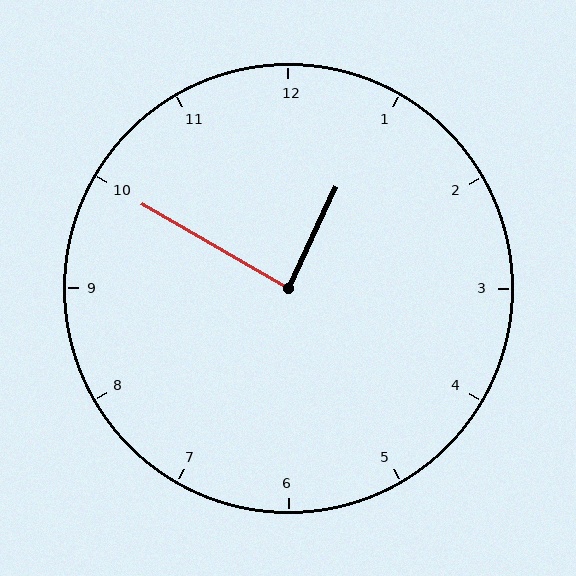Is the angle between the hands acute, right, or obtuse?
It is right.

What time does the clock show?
12:50.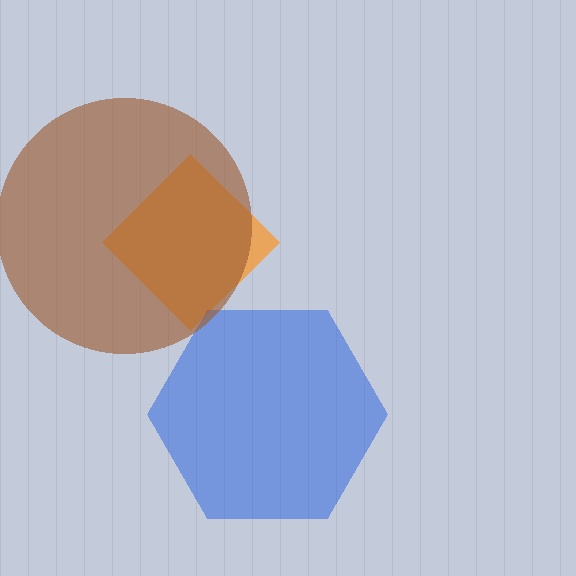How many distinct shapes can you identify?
There are 3 distinct shapes: an orange diamond, a blue hexagon, a brown circle.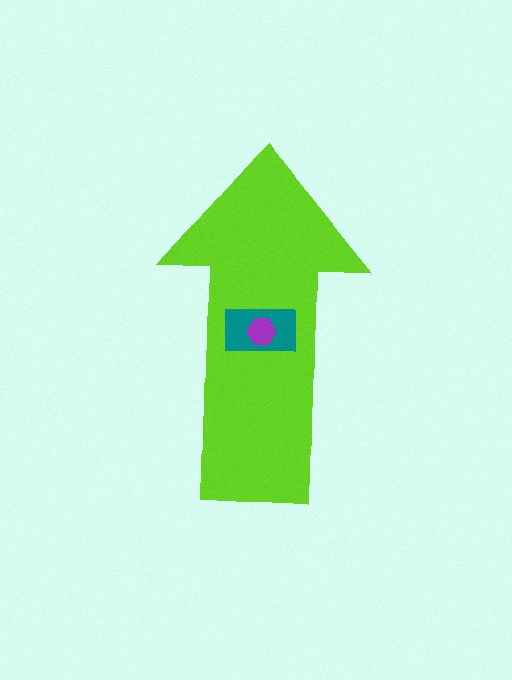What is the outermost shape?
The lime arrow.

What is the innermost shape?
The purple hexagon.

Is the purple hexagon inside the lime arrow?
Yes.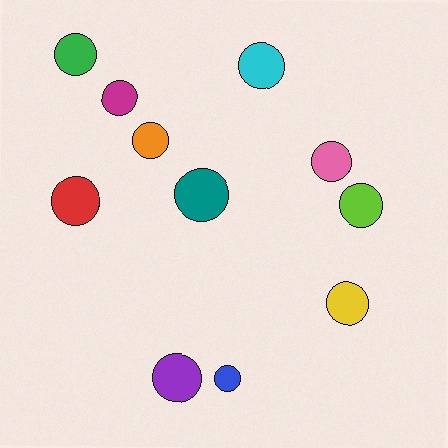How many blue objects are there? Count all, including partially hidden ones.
There is 1 blue object.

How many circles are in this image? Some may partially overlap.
There are 11 circles.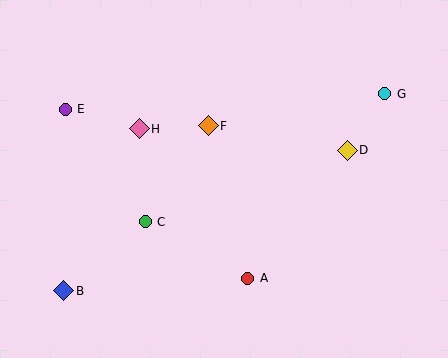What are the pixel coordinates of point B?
Point B is at (64, 291).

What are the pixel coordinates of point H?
Point H is at (139, 129).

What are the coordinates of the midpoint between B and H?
The midpoint between B and H is at (101, 210).